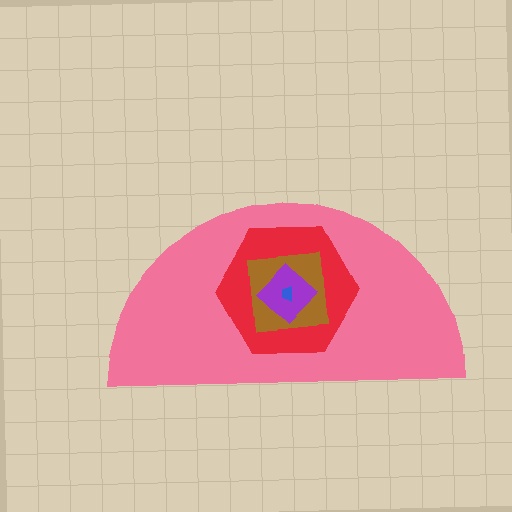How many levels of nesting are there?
5.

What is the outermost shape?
The pink semicircle.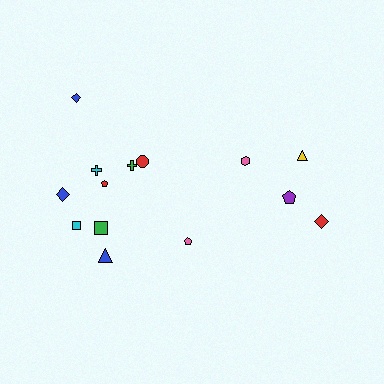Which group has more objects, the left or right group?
The left group.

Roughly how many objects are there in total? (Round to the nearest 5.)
Roughly 15 objects in total.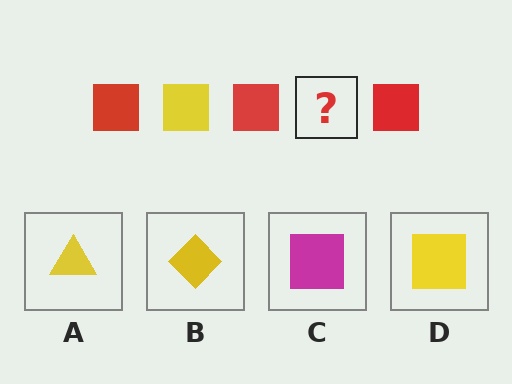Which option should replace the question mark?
Option D.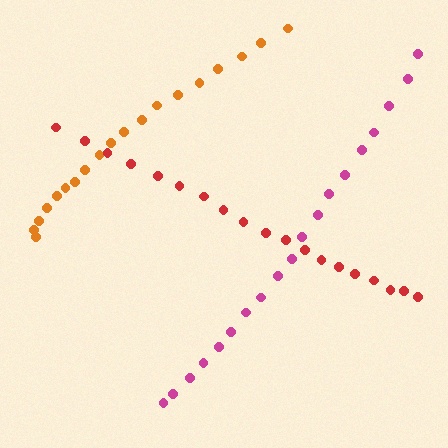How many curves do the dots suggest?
There are 3 distinct paths.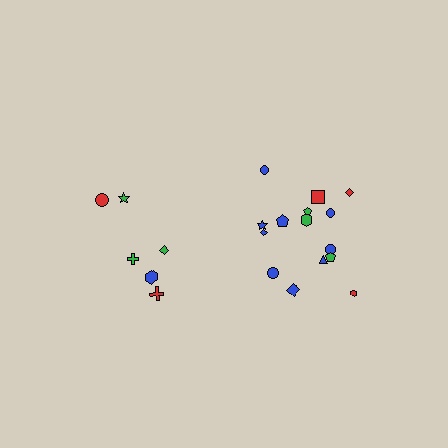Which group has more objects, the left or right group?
The right group.